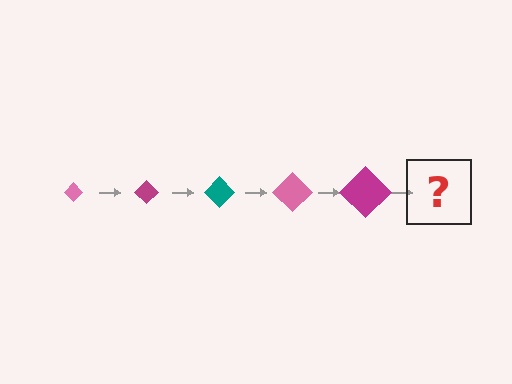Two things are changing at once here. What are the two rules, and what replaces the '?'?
The two rules are that the diamond grows larger each step and the color cycles through pink, magenta, and teal. The '?' should be a teal diamond, larger than the previous one.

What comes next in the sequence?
The next element should be a teal diamond, larger than the previous one.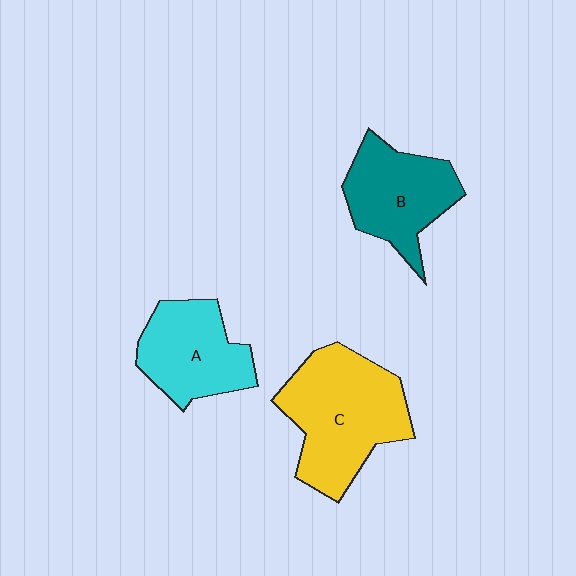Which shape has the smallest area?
Shape A (cyan).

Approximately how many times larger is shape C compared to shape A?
Approximately 1.4 times.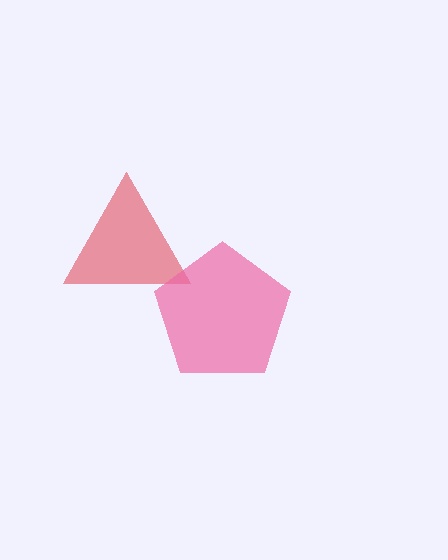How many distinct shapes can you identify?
There are 2 distinct shapes: a red triangle, a pink pentagon.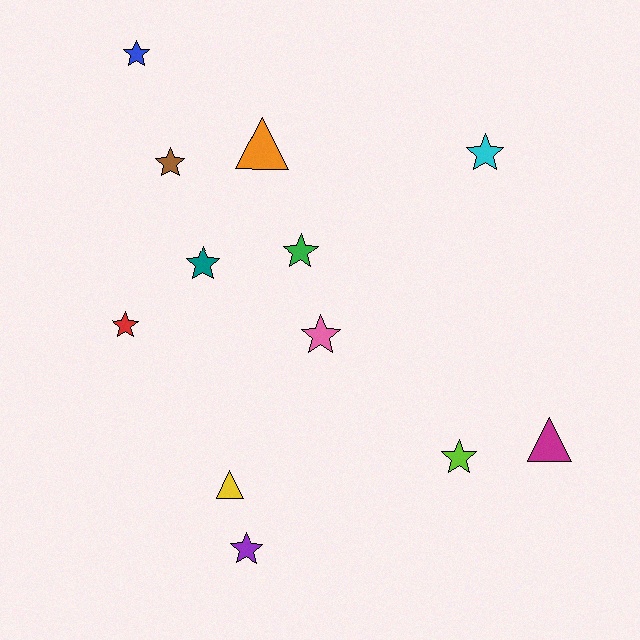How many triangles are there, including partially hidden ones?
There are 3 triangles.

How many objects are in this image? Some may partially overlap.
There are 12 objects.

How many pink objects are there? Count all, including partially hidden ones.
There is 1 pink object.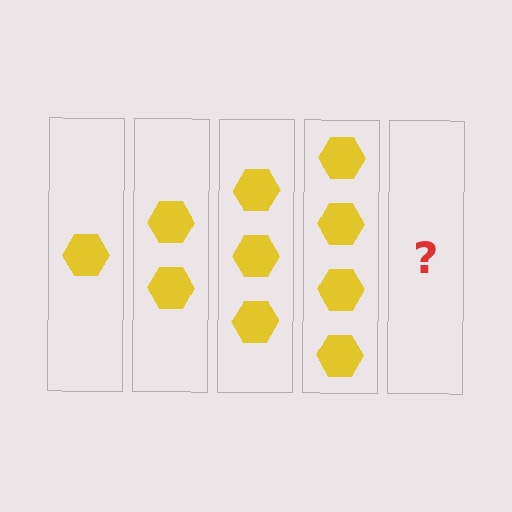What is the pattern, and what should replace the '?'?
The pattern is that each step adds one more hexagon. The '?' should be 5 hexagons.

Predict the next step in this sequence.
The next step is 5 hexagons.